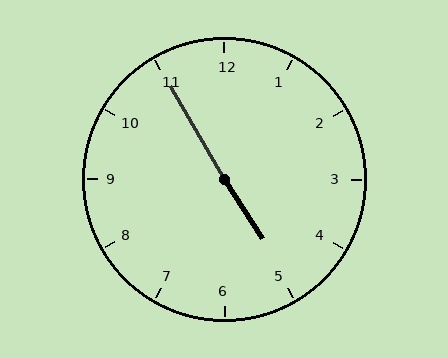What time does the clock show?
4:55.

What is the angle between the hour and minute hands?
Approximately 178 degrees.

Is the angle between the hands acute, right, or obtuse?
It is obtuse.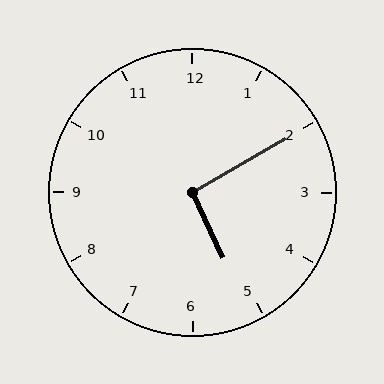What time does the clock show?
5:10.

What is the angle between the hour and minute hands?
Approximately 95 degrees.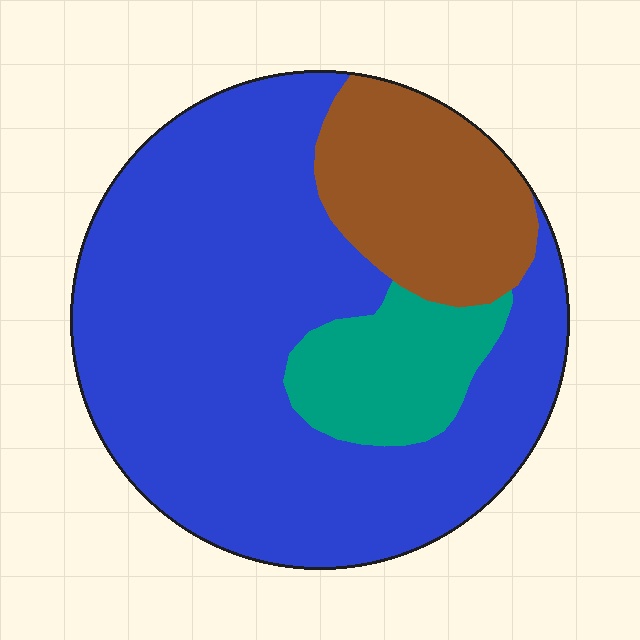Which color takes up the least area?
Teal, at roughly 10%.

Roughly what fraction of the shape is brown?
Brown covers about 20% of the shape.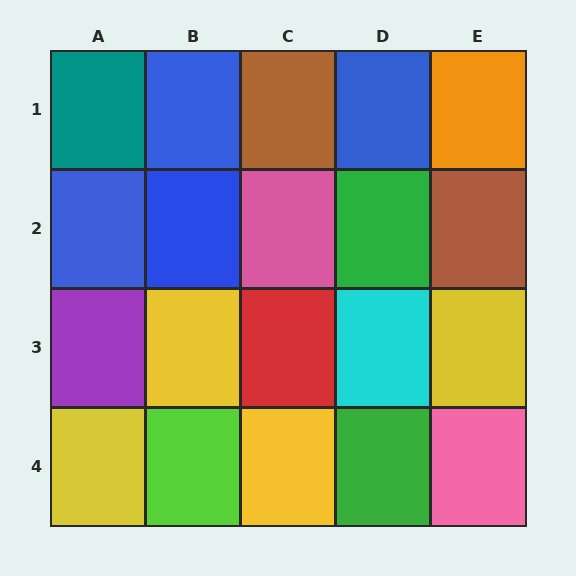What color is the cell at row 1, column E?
Orange.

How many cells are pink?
2 cells are pink.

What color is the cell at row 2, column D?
Green.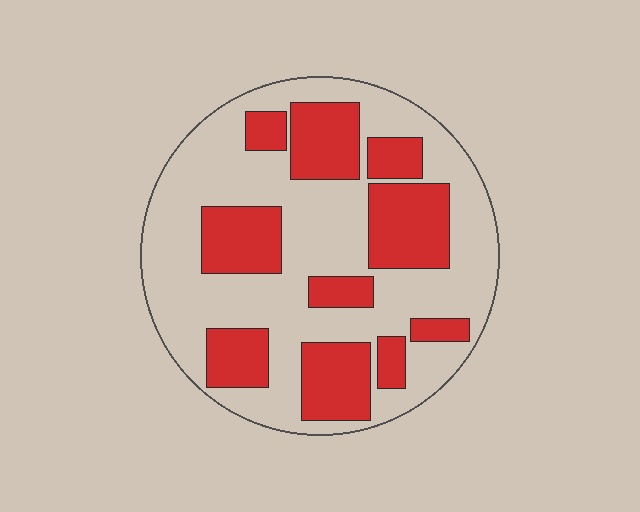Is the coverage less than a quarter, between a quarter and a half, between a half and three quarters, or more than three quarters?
Between a quarter and a half.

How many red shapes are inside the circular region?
10.